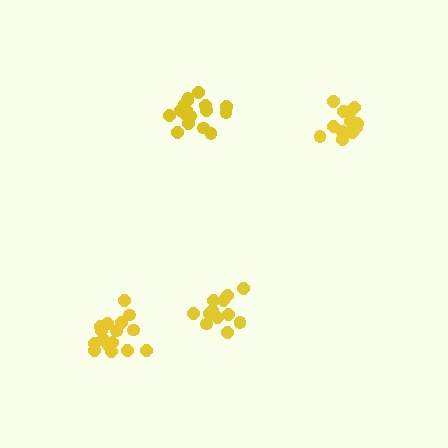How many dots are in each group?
Group 1: 12 dots, Group 2: 16 dots, Group 3: 16 dots, Group 4: 18 dots (62 total).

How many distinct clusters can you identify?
There are 4 distinct clusters.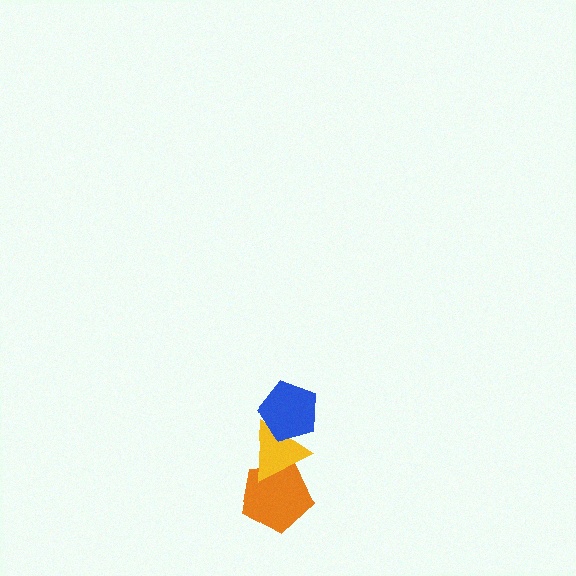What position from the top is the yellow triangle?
The yellow triangle is 2nd from the top.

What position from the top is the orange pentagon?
The orange pentagon is 3rd from the top.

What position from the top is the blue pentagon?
The blue pentagon is 1st from the top.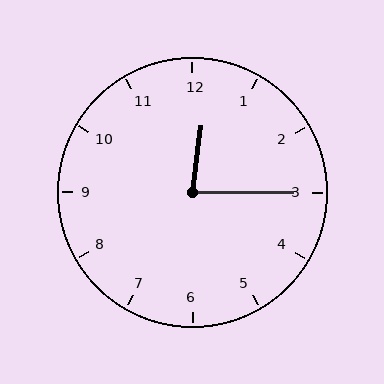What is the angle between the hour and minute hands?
Approximately 82 degrees.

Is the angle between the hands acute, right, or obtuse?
It is acute.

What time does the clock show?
12:15.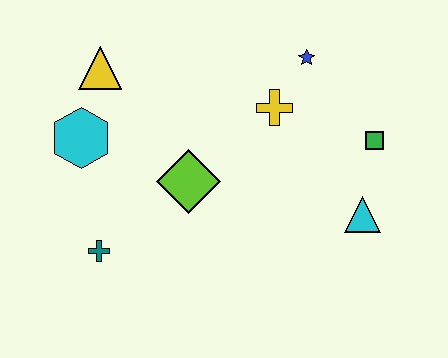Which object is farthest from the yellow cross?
The teal cross is farthest from the yellow cross.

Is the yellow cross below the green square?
No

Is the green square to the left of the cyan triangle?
No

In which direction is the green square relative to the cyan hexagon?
The green square is to the right of the cyan hexagon.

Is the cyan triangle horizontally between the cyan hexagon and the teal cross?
No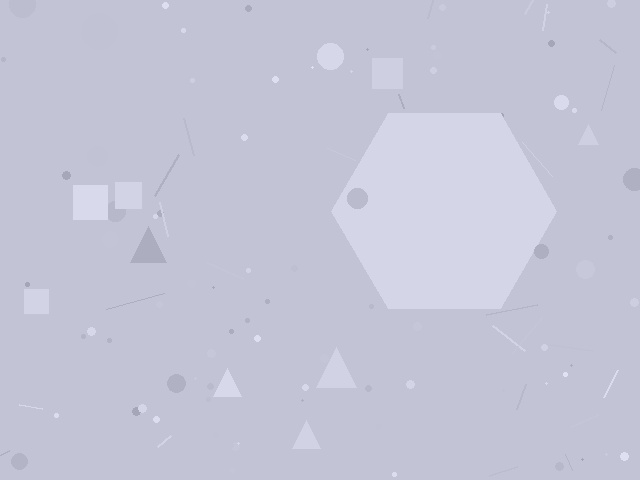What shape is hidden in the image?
A hexagon is hidden in the image.